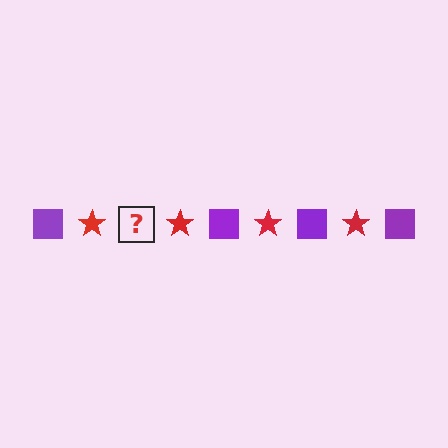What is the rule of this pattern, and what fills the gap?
The rule is that the pattern alternates between purple square and red star. The gap should be filled with a purple square.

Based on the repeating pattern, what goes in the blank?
The blank should be a purple square.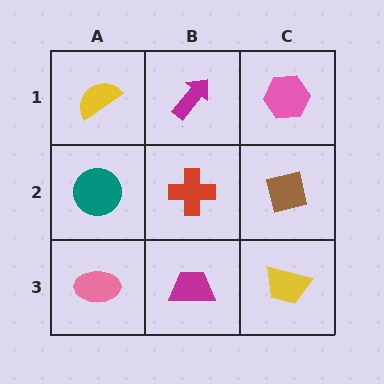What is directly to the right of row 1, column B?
A pink hexagon.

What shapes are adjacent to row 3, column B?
A red cross (row 2, column B), a pink ellipse (row 3, column A), a yellow trapezoid (row 3, column C).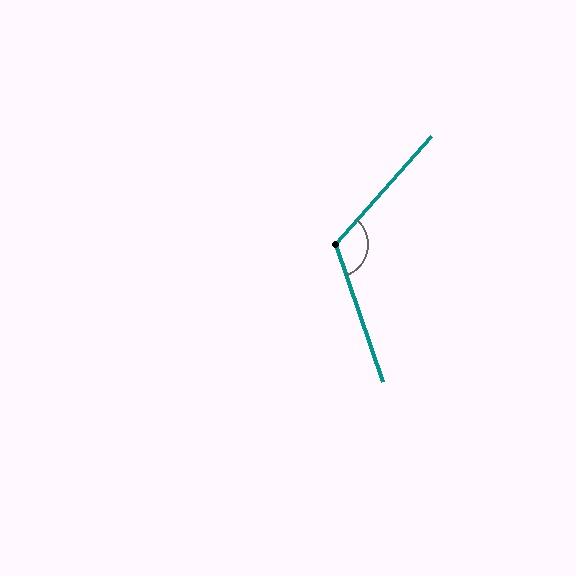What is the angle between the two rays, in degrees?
Approximately 120 degrees.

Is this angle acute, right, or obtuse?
It is obtuse.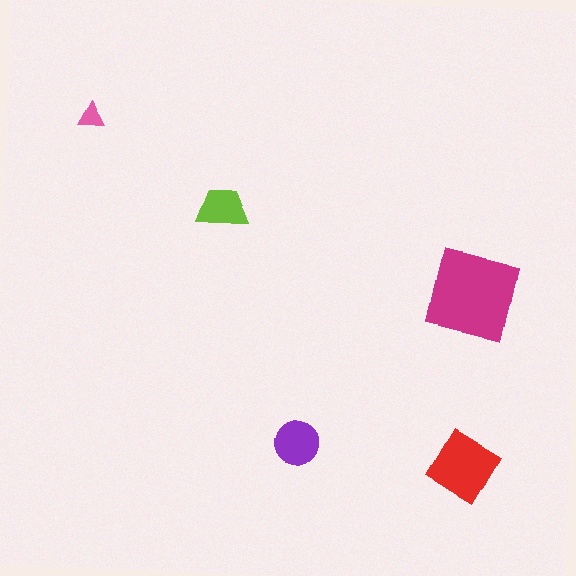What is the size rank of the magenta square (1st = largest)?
1st.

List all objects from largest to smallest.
The magenta square, the red diamond, the purple circle, the lime trapezoid, the pink triangle.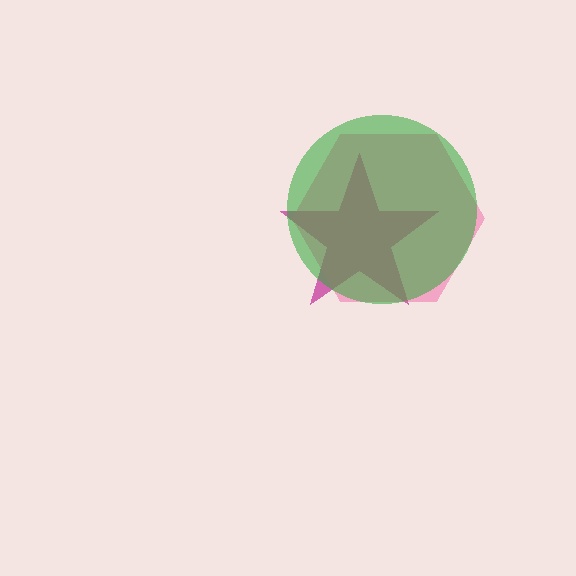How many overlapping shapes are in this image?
There are 3 overlapping shapes in the image.